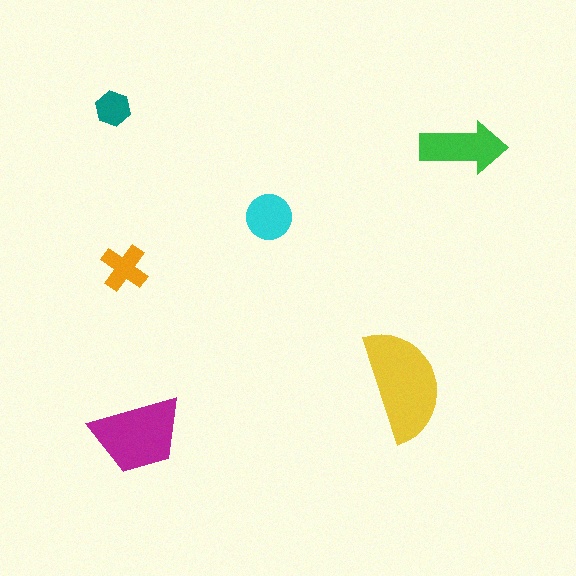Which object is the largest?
The yellow semicircle.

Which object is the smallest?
The teal hexagon.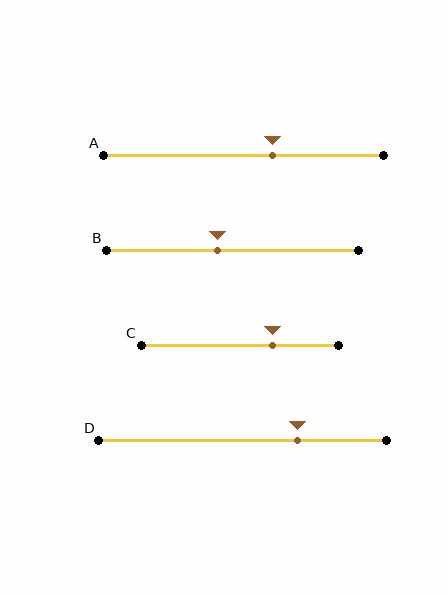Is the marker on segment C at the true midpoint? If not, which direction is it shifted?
No, the marker on segment C is shifted to the right by about 16% of the segment length.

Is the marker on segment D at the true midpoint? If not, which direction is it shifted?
No, the marker on segment D is shifted to the right by about 19% of the segment length.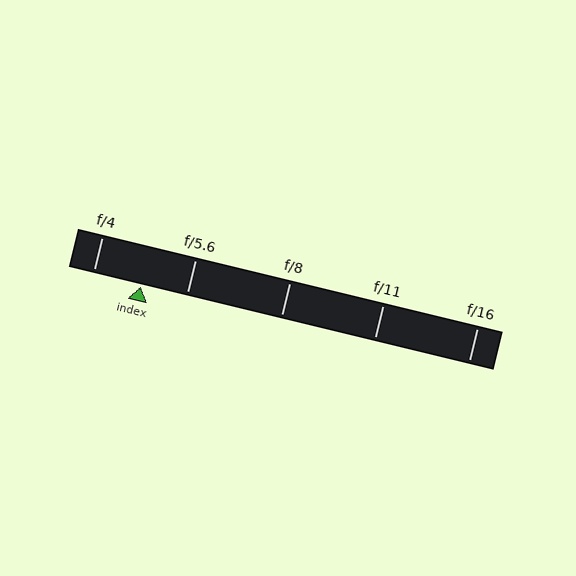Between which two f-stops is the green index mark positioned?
The index mark is between f/4 and f/5.6.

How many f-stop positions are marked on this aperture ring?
There are 5 f-stop positions marked.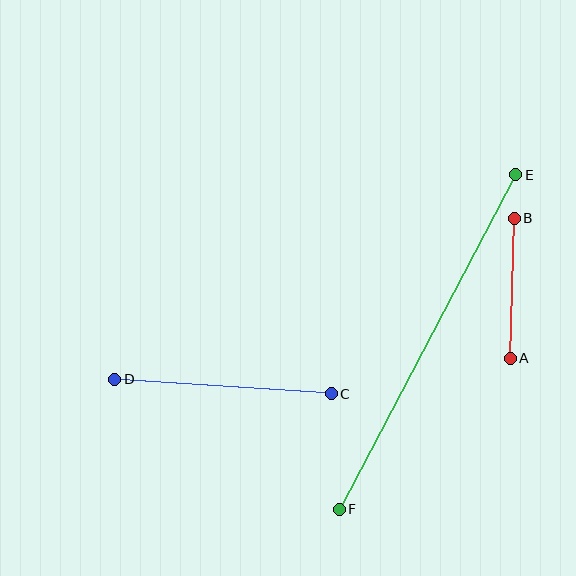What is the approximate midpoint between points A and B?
The midpoint is at approximately (512, 288) pixels.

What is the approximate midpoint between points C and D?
The midpoint is at approximately (223, 387) pixels.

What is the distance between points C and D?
The distance is approximately 217 pixels.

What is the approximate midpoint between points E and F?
The midpoint is at approximately (428, 342) pixels.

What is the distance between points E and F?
The distance is approximately 378 pixels.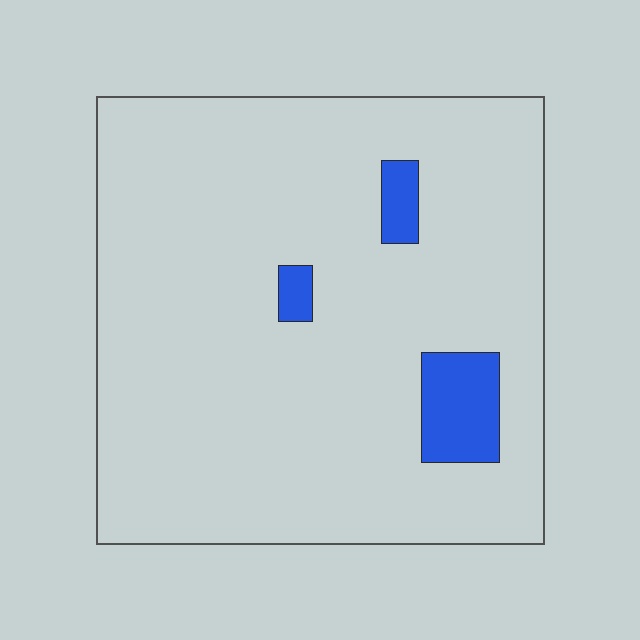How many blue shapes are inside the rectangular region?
3.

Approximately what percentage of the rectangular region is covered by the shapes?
Approximately 5%.